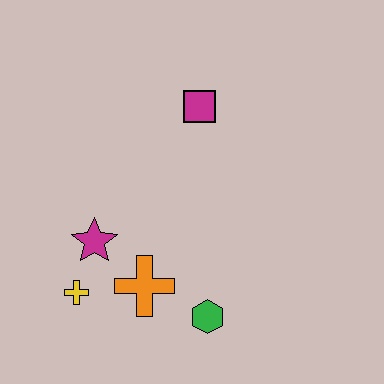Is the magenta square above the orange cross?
Yes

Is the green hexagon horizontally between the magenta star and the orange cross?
No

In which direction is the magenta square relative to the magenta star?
The magenta square is above the magenta star.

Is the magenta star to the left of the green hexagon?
Yes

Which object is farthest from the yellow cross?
The magenta square is farthest from the yellow cross.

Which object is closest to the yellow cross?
The magenta star is closest to the yellow cross.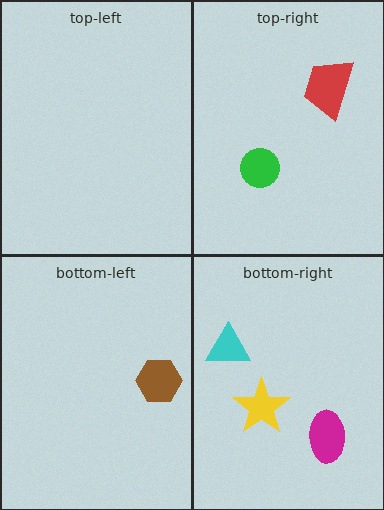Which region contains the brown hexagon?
The bottom-left region.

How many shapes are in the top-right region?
2.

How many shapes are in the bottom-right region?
3.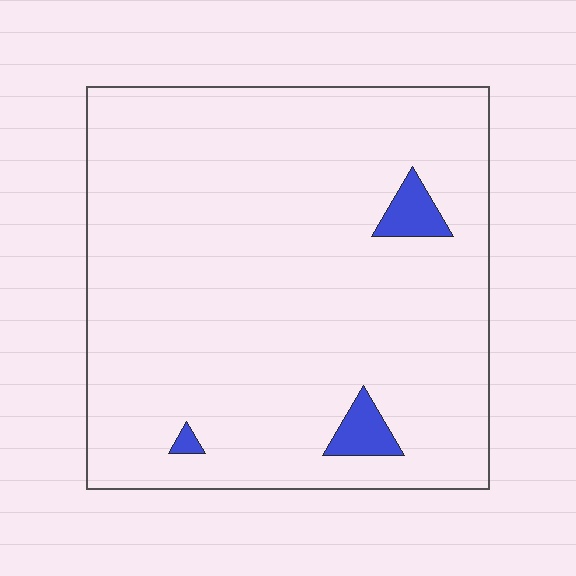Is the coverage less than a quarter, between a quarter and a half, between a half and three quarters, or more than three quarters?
Less than a quarter.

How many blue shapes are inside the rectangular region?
3.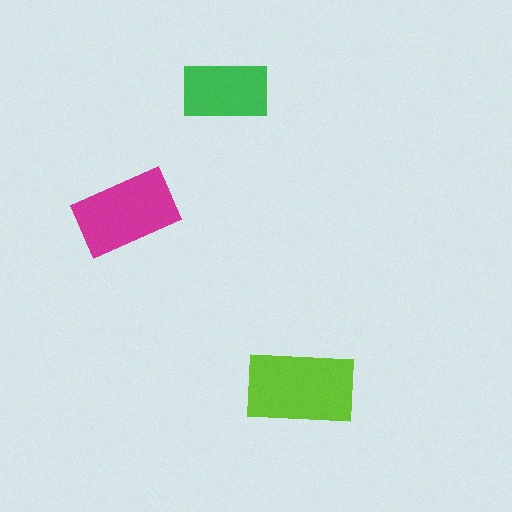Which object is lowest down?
The lime rectangle is bottommost.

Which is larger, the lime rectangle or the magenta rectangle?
The lime one.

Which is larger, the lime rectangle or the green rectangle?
The lime one.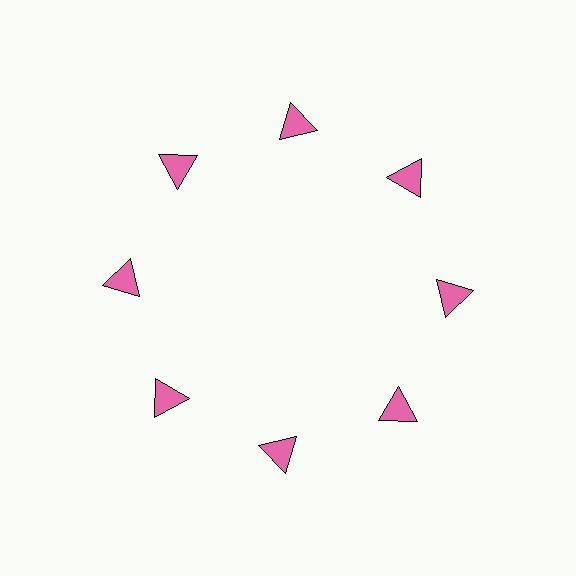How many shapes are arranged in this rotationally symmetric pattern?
There are 8 shapes, arranged in 8 groups of 1.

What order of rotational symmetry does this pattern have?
This pattern has 8-fold rotational symmetry.